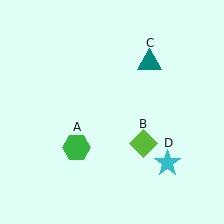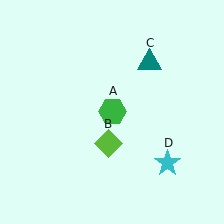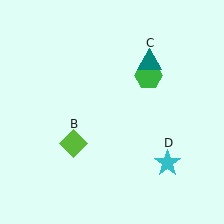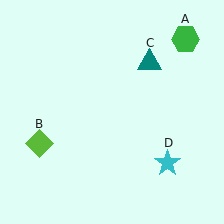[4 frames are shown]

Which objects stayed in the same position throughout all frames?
Teal triangle (object C) and cyan star (object D) remained stationary.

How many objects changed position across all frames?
2 objects changed position: green hexagon (object A), lime diamond (object B).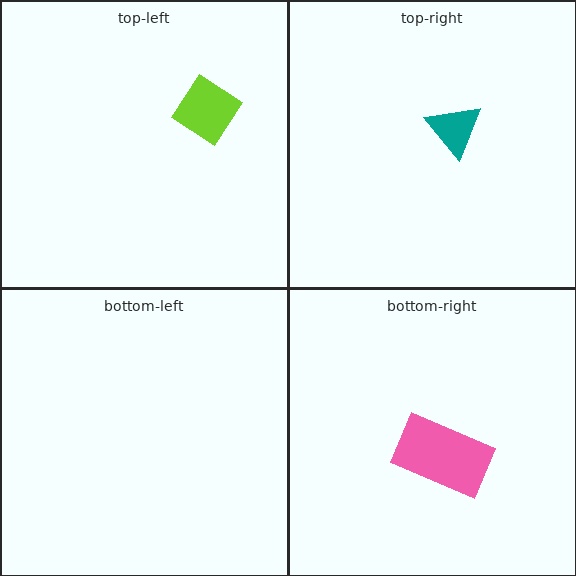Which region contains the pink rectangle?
The bottom-right region.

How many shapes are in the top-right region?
1.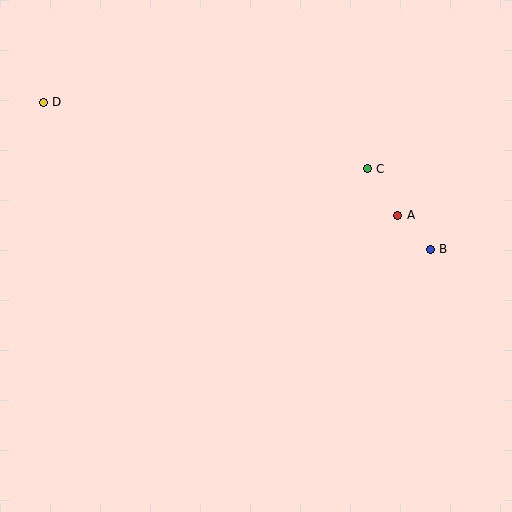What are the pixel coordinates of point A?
Point A is at (398, 215).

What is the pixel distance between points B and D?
The distance between B and D is 414 pixels.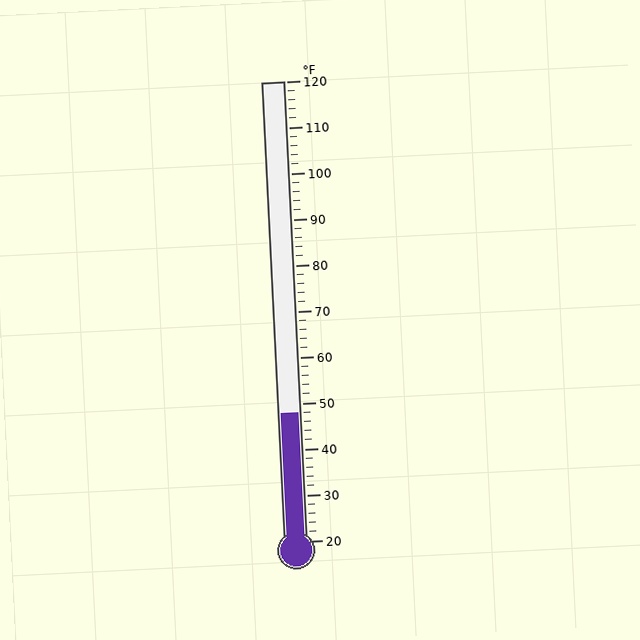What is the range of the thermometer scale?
The thermometer scale ranges from 20°F to 120°F.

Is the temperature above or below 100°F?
The temperature is below 100°F.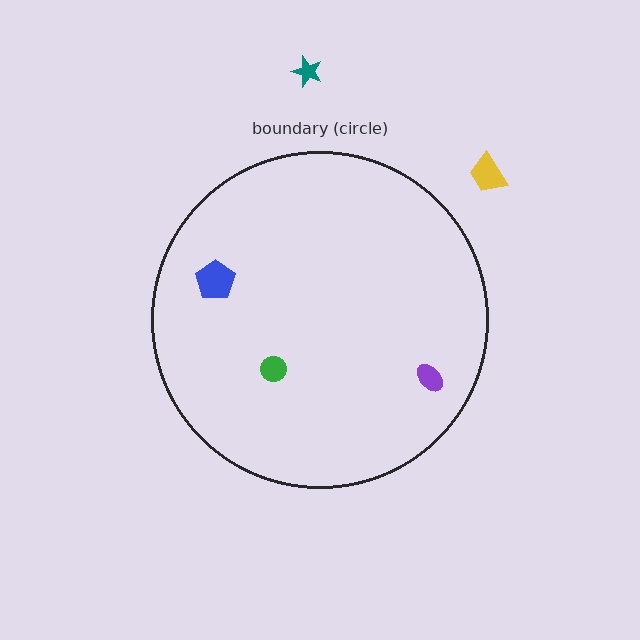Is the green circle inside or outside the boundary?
Inside.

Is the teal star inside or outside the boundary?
Outside.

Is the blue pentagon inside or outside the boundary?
Inside.